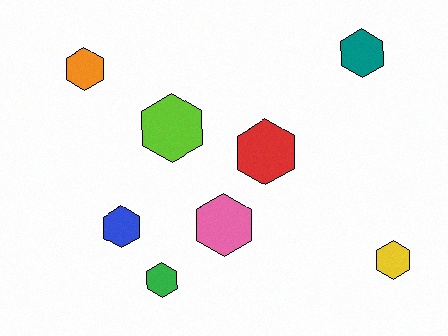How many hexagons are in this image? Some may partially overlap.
There are 8 hexagons.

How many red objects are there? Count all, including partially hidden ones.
There is 1 red object.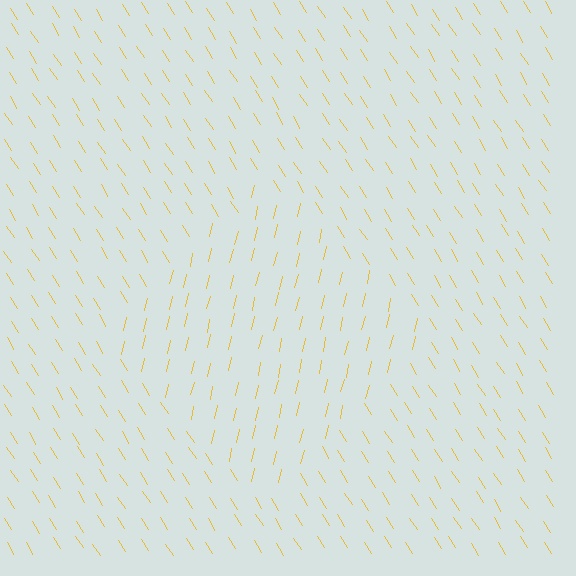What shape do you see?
I see a diamond.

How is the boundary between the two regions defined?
The boundary is defined purely by a change in line orientation (approximately 45 degrees difference). All lines are the same color and thickness.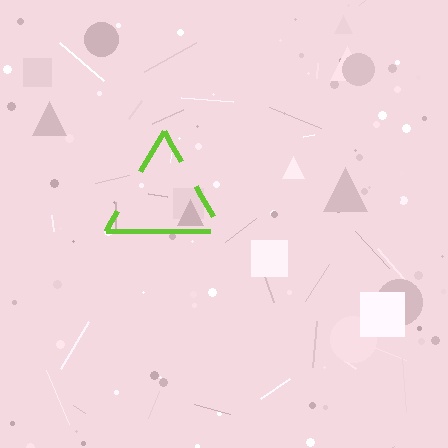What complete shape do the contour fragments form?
The contour fragments form a triangle.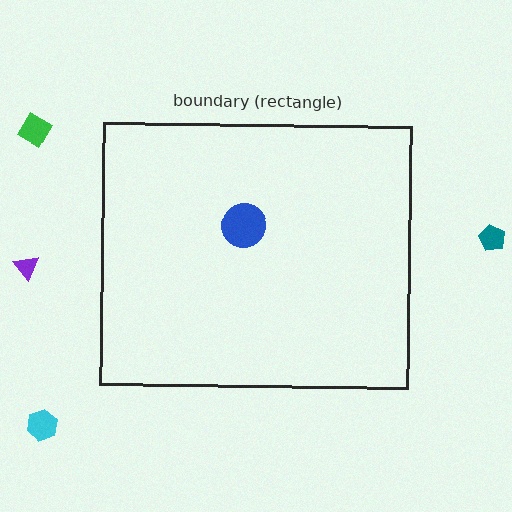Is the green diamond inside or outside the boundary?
Outside.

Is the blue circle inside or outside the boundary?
Inside.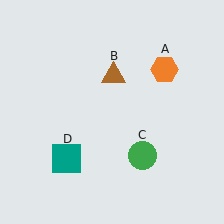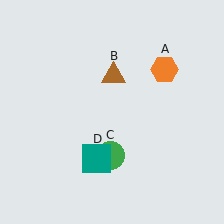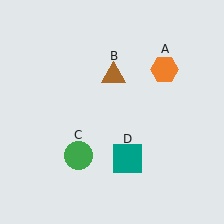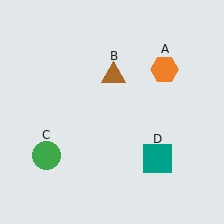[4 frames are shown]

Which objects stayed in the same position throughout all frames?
Orange hexagon (object A) and brown triangle (object B) remained stationary.